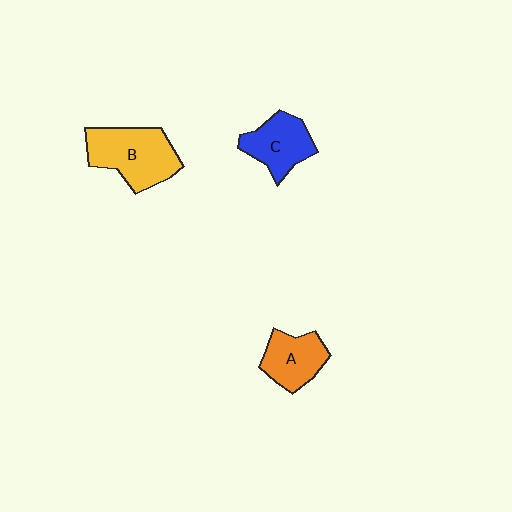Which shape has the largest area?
Shape B (yellow).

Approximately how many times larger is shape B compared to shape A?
Approximately 1.5 times.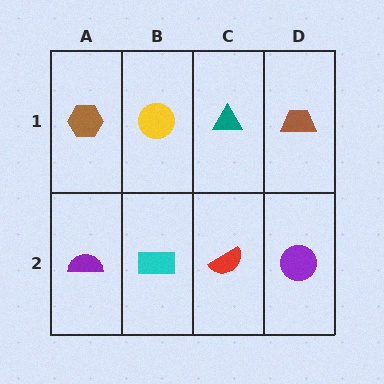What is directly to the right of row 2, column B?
A red semicircle.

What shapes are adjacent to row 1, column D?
A purple circle (row 2, column D), a teal triangle (row 1, column C).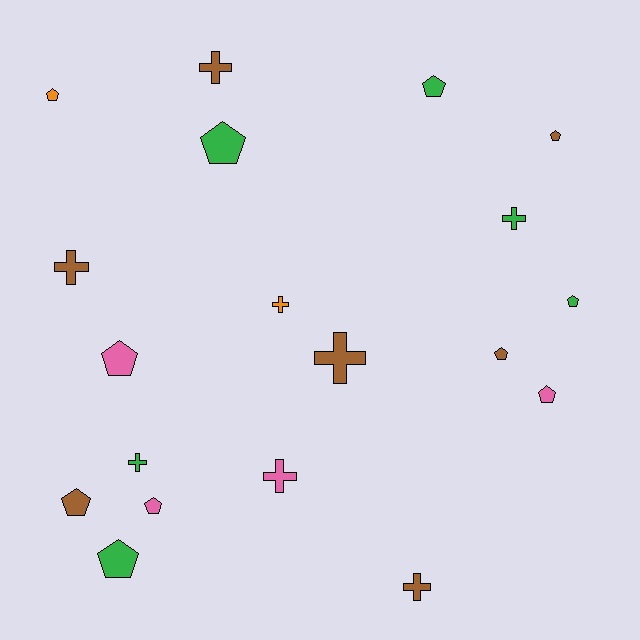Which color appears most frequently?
Brown, with 7 objects.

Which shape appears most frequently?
Pentagon, with 11 objects.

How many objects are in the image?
There are 19 objects.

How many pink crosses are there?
There is 1 pink cross.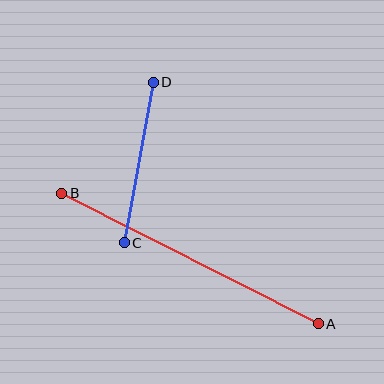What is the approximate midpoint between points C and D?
The midpoint is at approximately (139, 163) pixels.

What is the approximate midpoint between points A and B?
The midpoint is at approximately (190, 259) pixels.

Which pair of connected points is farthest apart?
Points A and B are farthest apart.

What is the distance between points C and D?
The distance is approximately 163 pixels.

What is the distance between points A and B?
The distance is approximately 288 pixels.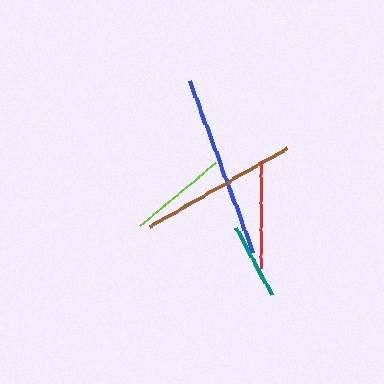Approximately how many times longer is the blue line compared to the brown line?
The blue line is approximately 1.2 times the length of the brown line.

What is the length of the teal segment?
The teal segment is approximately 76 pixels long.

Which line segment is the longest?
The blue line is the longest at approximately 183 pixels.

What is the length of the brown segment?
The brown segment is approximately 158 pixels long.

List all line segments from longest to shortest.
From longest to shortest: blue, brown, red, lime, teal.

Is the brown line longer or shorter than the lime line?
The brown line is longer than the lime line.